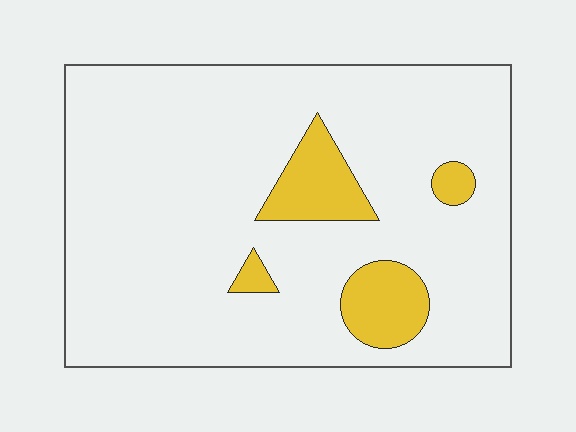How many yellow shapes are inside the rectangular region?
4.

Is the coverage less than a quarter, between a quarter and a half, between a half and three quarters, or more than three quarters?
Less than a quarter.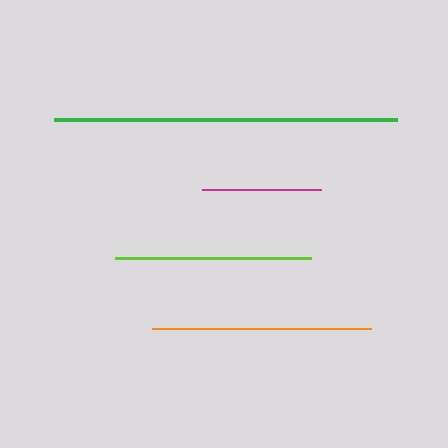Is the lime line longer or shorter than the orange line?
The orange line is longer than the lime line.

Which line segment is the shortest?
The magenta line is the shortest at approximately 119 pixels.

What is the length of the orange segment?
The orange segment is approximately 218 pixels long.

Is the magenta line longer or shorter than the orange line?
The orange line is longer than the magenta line.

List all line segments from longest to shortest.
From longest to shortest: green, orange, lime, magenta.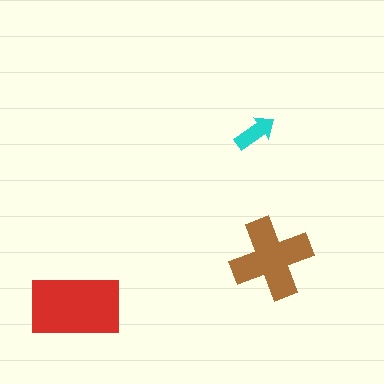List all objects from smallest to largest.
The cyan arrow, the brown cross, the red rectangle.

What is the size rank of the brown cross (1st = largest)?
2nd.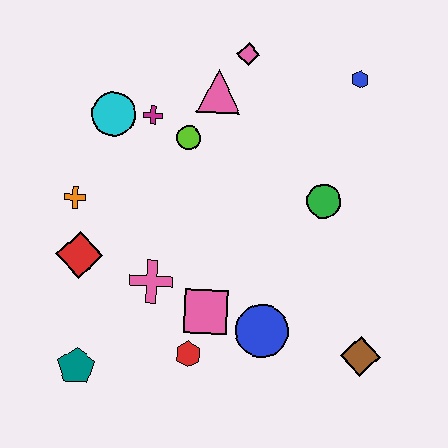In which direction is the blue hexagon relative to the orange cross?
The blue hexagon is to the right of the orange cross.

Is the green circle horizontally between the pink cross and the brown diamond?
Yes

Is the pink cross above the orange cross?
No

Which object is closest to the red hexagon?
The pink square is closest to the red hexagon.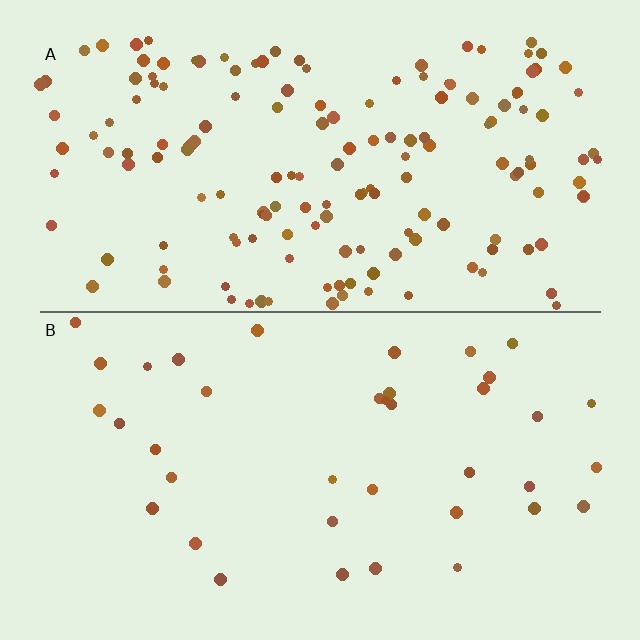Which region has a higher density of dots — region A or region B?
A (the top).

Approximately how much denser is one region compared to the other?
Approximately 4.2× — region A over region B.